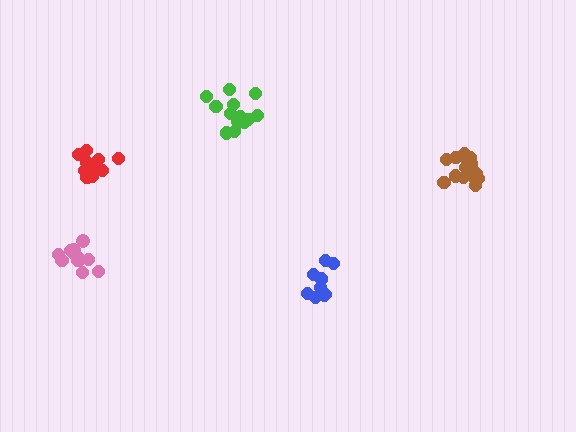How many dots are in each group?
Group 1: 14 dots, Group 2: 9 dots, Group 3: 13 dots, Group 4: 15 dots, Group 5: 13 dots (64 total).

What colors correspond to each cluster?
The clusters are colored: brown, blue, pink, green, red.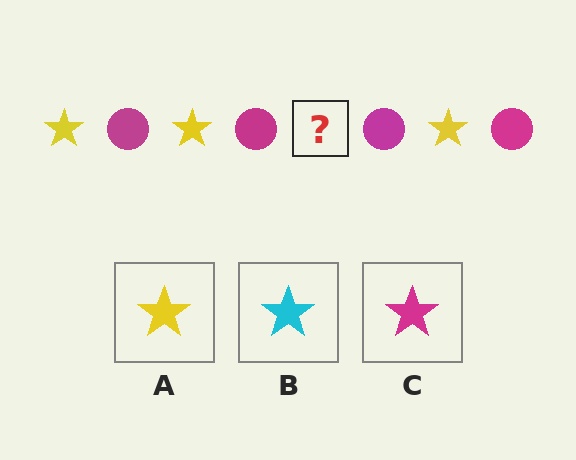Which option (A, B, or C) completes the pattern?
A.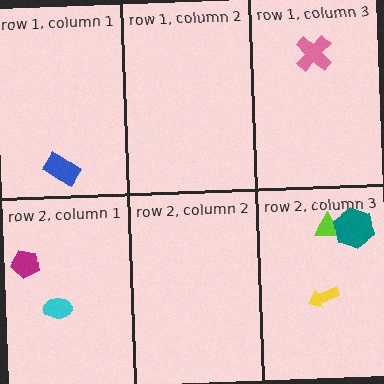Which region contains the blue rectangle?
The row 1, column 1 region.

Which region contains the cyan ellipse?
The row 2, column 1 region.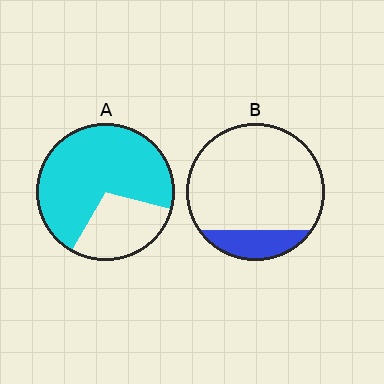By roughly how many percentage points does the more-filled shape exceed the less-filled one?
By roughly 55 percentage points (A over B).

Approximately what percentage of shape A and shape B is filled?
A is approximately 70% and B is approximately 15%.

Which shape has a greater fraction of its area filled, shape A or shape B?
Shape A.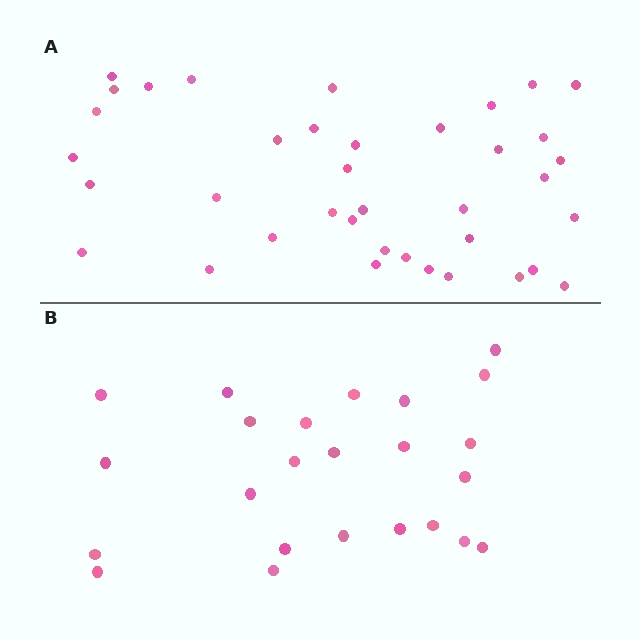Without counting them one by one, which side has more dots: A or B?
Region A (the top region) has more dots.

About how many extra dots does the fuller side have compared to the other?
Region A has approximately 15 more dots than region B.